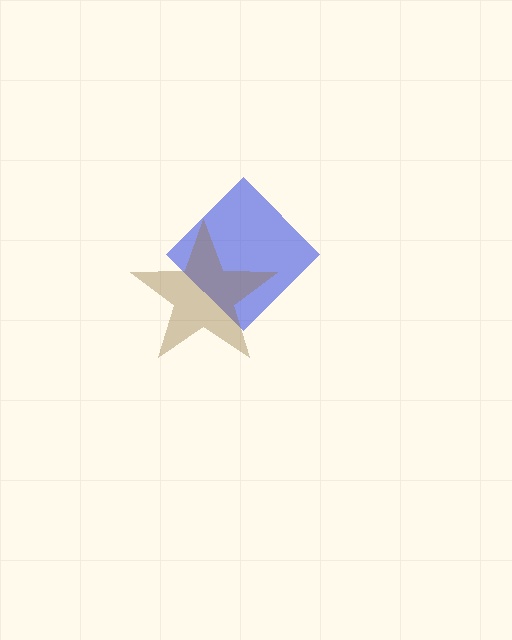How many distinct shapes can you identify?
There are 2 distinct shapes: a blue diamond, a brown star.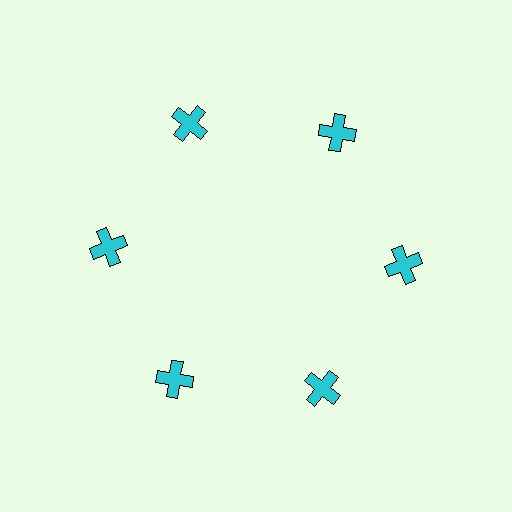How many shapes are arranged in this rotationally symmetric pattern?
There are 6 shapes, arranged in 6 groups of 1.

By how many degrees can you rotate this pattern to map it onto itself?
The pattern maps onto itself every 60 degrees of rotation.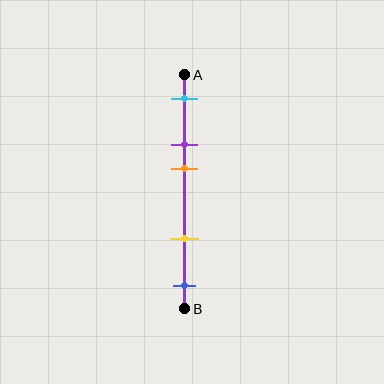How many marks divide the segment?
There are 5 marks dividing the segment.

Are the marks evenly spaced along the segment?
No, the marks are not evenly spaced.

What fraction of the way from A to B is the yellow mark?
The yellow mark is approximately 70% (0.7) of the way from A to B.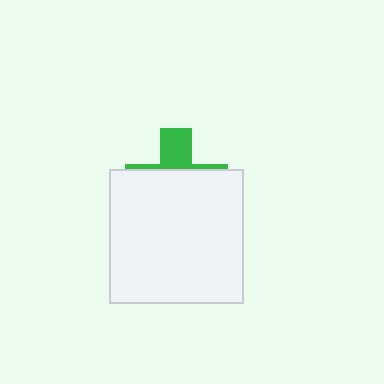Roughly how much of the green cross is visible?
A small part of it is visible (roughly 32%).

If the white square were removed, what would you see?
You would see the complete green cross.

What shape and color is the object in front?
The object in front is a white square.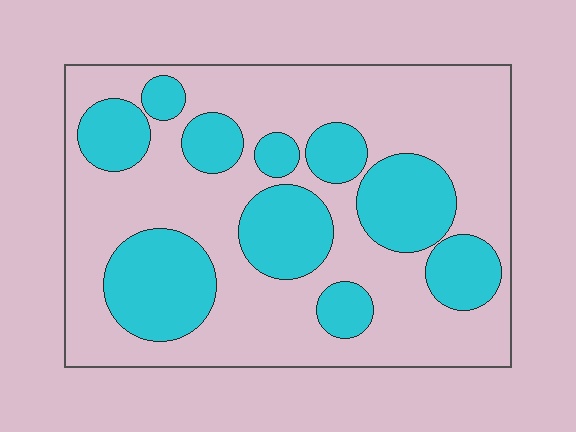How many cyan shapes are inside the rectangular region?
10.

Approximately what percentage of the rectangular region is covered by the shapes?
Approximately 35%.